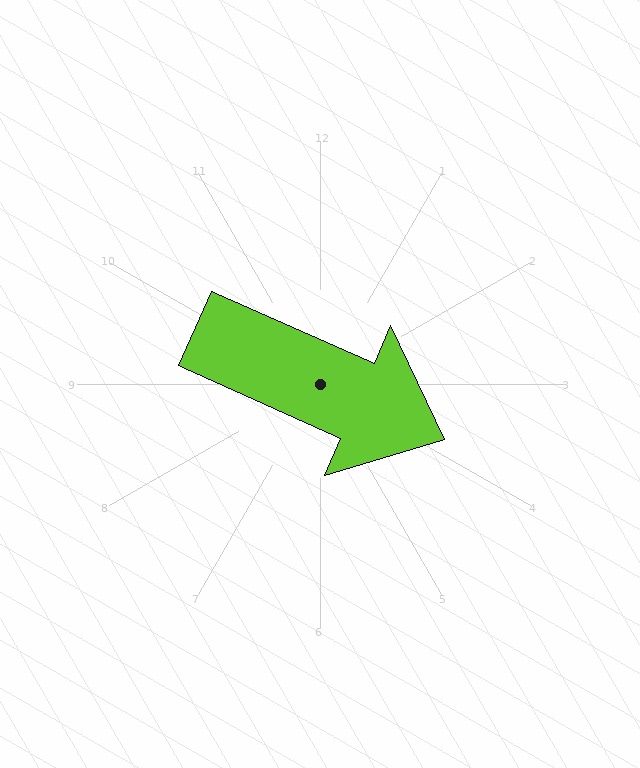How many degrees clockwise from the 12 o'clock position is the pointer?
Approximately 114 degrees.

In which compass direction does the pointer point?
Southeast.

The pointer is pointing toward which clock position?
Roughly 4 o'clock.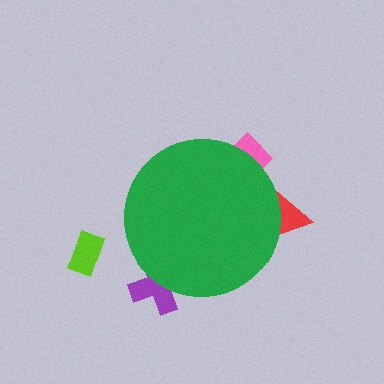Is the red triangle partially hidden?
Yes, the red triangle is partially hidden behind the green circle.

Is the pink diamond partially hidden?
Yes, the pink diamond is partially hidden behind the green circle.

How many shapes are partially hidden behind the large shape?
3 shapes are partially hidden.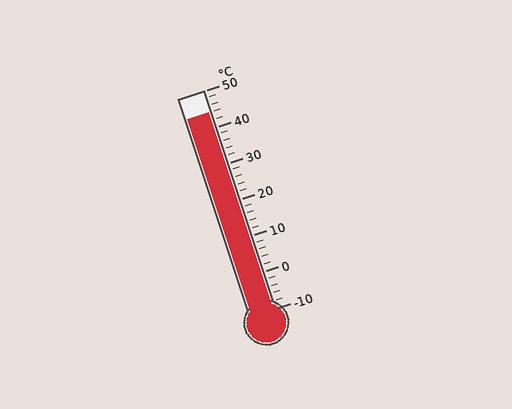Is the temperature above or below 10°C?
The temperature is above 10°C.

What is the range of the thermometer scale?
The thermometer scale ranges from -10°C to 50°C.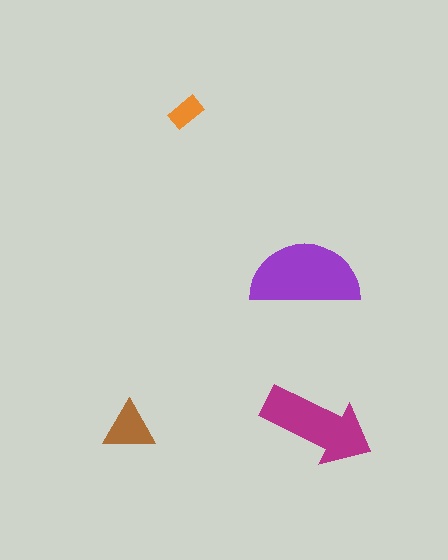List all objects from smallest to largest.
The orange rectangle, the brown triangle, the magenta arrow, the purple semicircle.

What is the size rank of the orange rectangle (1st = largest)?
4th.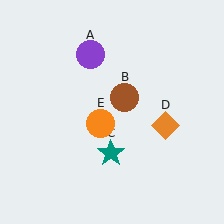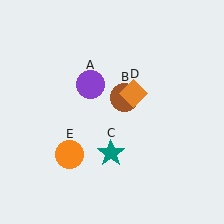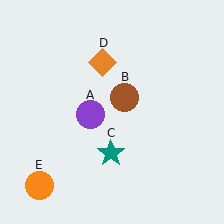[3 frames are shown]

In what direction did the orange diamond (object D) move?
The orange diamond (object D) moved up and to the left.